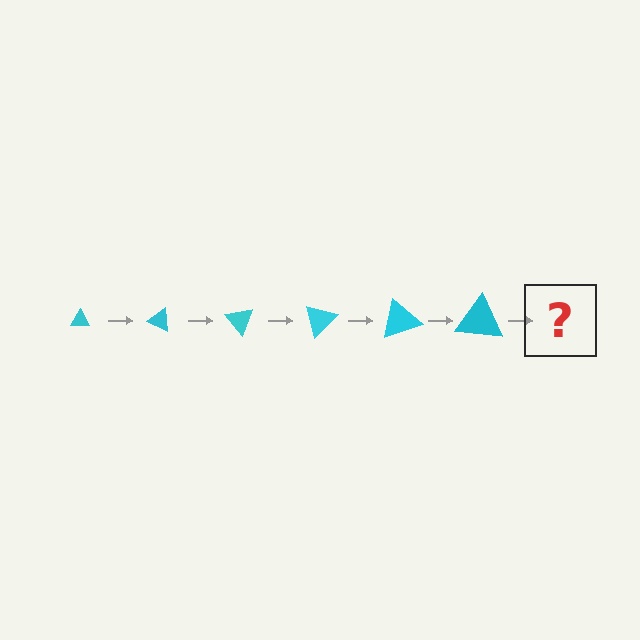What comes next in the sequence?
The next element should be a triangle, larger than the previous one and rotated 150 degrees from the start.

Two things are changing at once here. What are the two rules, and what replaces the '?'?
The two rules are that the triangle grows larger each step and it rotates 25 degrees each step. The '?' should be a triangle, larger than the previous one and rotated 150 degrees from the start.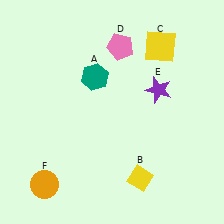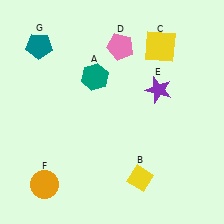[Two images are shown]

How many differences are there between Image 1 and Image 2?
There is 1 difference between the two images.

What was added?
A teal pentagon (G) was added in Image 2.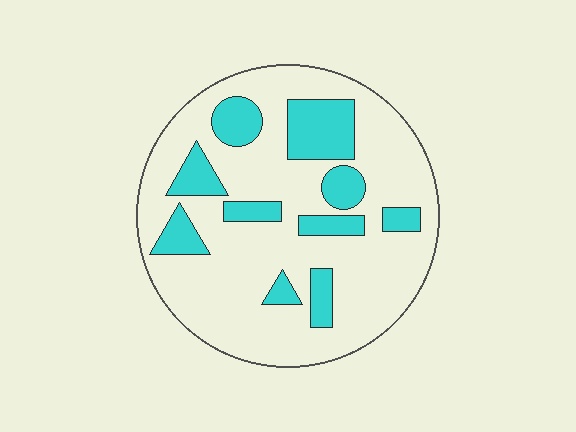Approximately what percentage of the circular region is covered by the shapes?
Approximately 25%.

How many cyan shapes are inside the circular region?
10.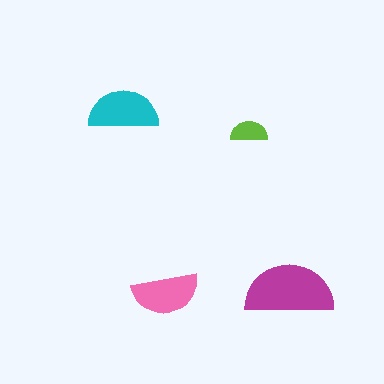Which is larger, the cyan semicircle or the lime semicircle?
The cyan one.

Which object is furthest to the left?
The cyan semicircle is leftmost.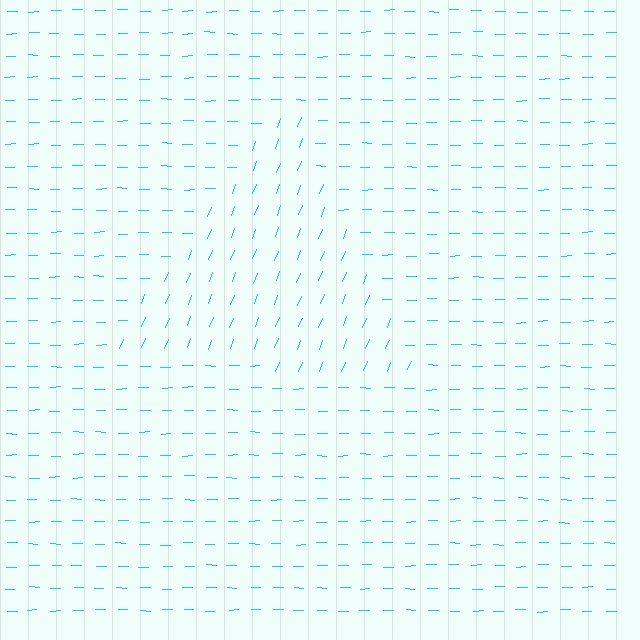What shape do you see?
I see a triangle.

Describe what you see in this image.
The image is filled with small cyan line segments. A triangle region in the image has lines oriented differently from the surrounding lines, creating a visible texture boundary.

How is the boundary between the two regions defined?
The boundary is defined purely by a change in line orientation (approximately 69 degrees difference). All lines are the same color and thickness.